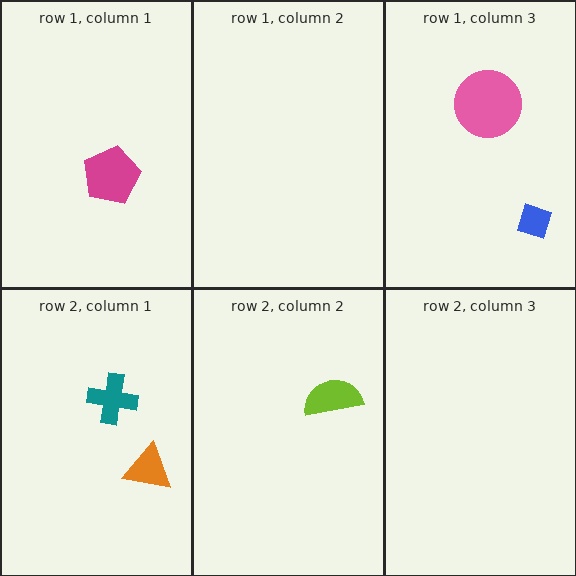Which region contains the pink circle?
The row 1, column 3 region.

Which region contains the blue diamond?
The row 1, column 3 region.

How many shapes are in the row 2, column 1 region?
2.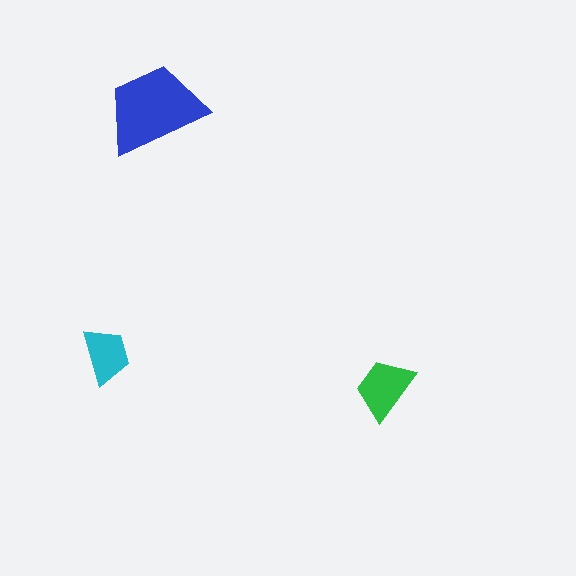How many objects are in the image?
There are 3 objects in the image.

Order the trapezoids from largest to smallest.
the blue one, the green one, the cyan one.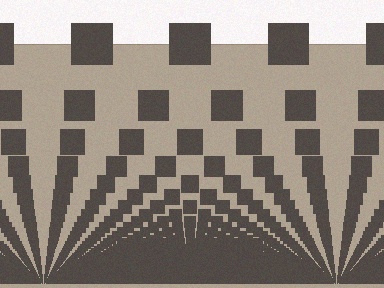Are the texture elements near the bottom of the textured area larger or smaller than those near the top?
Smaller. The gradient is inverted — elements near the bottom are smaller and denser.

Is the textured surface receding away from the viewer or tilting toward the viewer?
The surface appears to tilt toward the viewer. Texture elements get larger and sparser toward the top.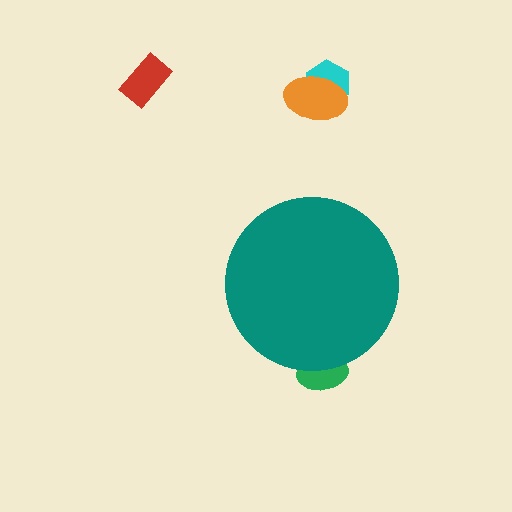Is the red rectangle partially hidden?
No, the red rectangle is fully visible.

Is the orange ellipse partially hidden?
No, the orange ellipse is fully visible.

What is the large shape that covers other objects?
A teal circle.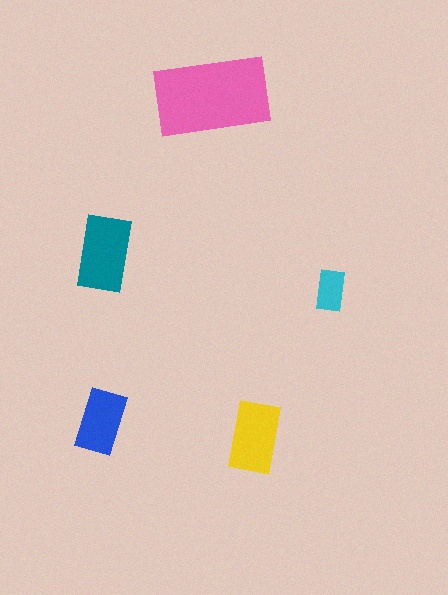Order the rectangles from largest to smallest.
the pink one, the teal one, the yellow one, the blue one, the cyan one.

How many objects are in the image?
There are 5 objects in the image.